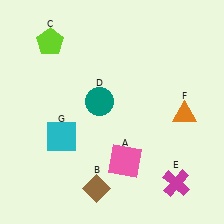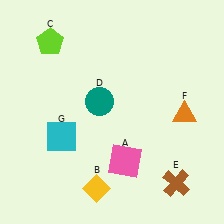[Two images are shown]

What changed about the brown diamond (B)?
In Image 1, B is brown. In Image 2, it changed to yellow.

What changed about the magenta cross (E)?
In Image 1, E is magenta. In Image 2, it changed to brown.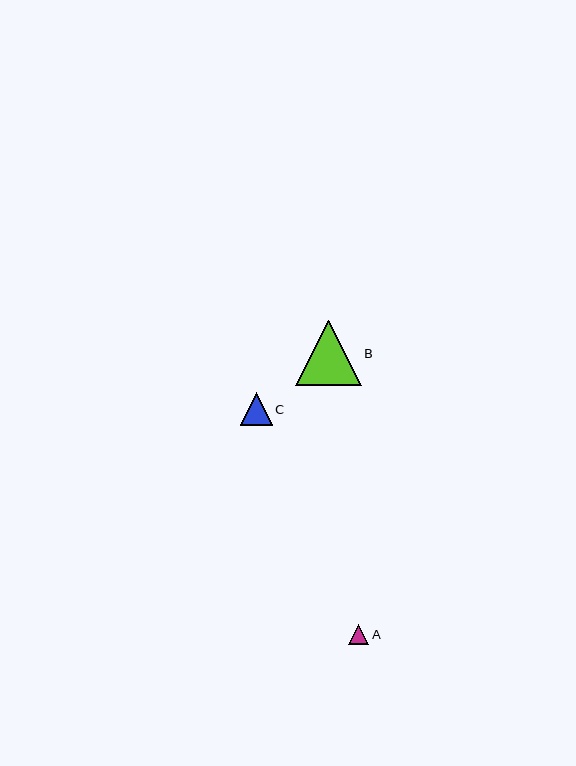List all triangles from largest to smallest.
From largest to smallest: B, C, A.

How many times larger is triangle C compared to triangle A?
Triangle C is approximately 1.6 times the size of triangle A.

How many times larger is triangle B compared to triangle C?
Triangle B is approximately 2.0 times the size of triangle C.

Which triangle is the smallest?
Triangle A is the smallest with a size of approximately 20 pixels.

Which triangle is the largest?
Triangle B is the largest with a size of approximately 65 pixels.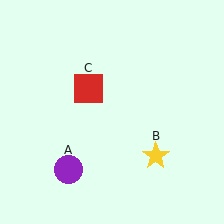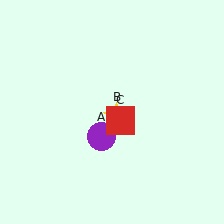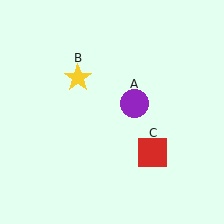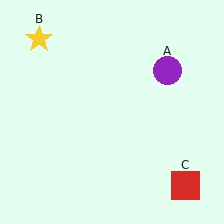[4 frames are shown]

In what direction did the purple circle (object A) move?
The purple circle (object A) moved up and to the right.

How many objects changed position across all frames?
3 objects changed position: purple circle (object A), yellow star (object B), red square (object C).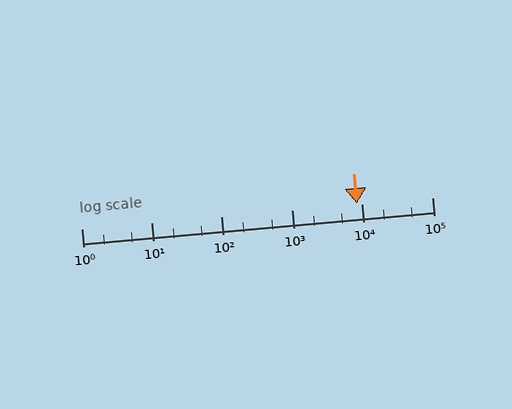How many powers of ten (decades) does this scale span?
The scale spans 5 decades, from 1 to 100000.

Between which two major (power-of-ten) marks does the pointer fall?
The pointer is between 1000 and 10000.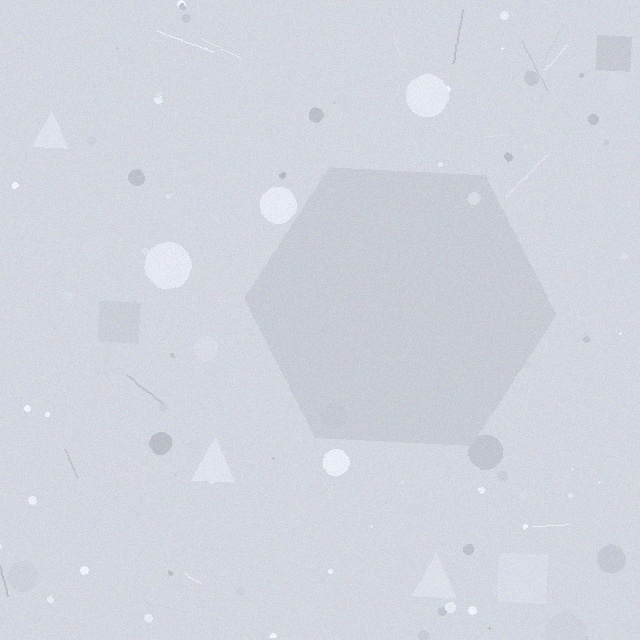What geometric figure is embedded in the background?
A hexagon is embedded in the background.